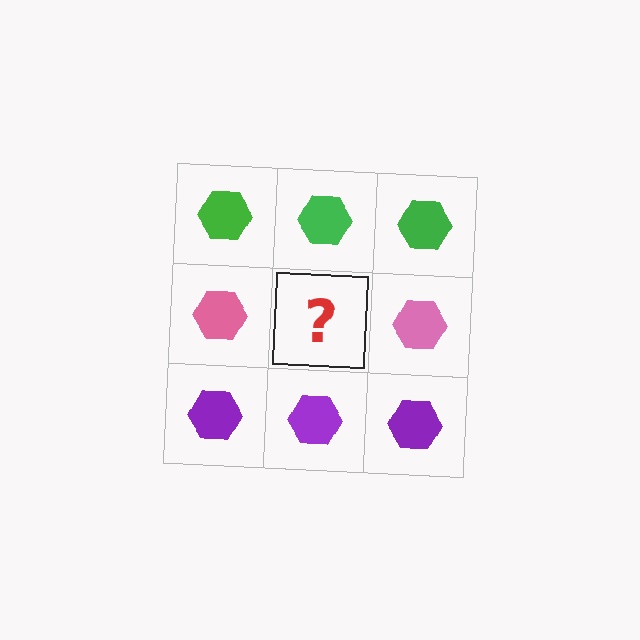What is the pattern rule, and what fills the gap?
The rule is that each row has a consistent color. The gap should be filled with a pink hexagon.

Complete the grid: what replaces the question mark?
The question mark should be replaced with a pink hexagon.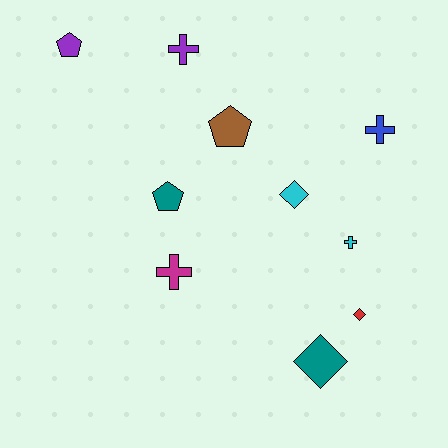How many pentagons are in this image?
There are 3 pentagons.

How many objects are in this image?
There are 10 objects.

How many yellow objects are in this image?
There are no yellow objects.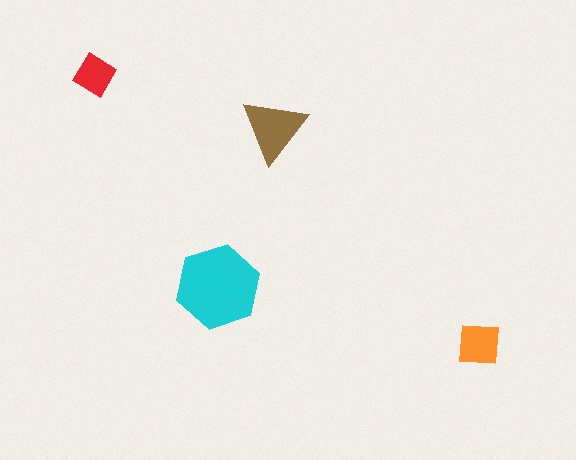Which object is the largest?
The cyan hexagon.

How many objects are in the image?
There are 4 objects in the image.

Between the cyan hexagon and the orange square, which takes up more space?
The cyan hexagon.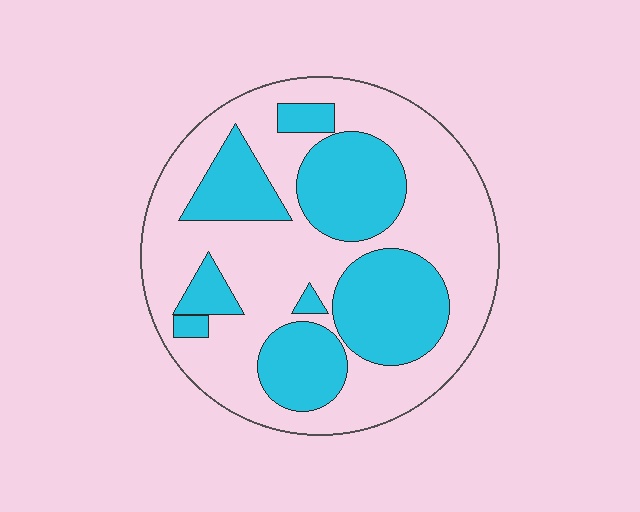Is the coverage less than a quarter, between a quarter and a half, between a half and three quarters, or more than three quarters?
Between a quarter and a half.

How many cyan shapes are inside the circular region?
8.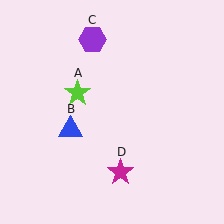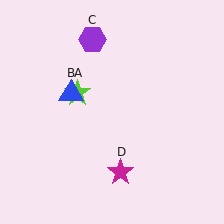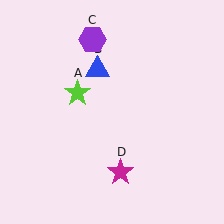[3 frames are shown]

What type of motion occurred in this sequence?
The blue triangle (object B) rotated clockwise around the center of the scene.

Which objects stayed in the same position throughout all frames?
Lime star (object A) and purple hexagon (object C) and magenta star (object D) remained stationary.